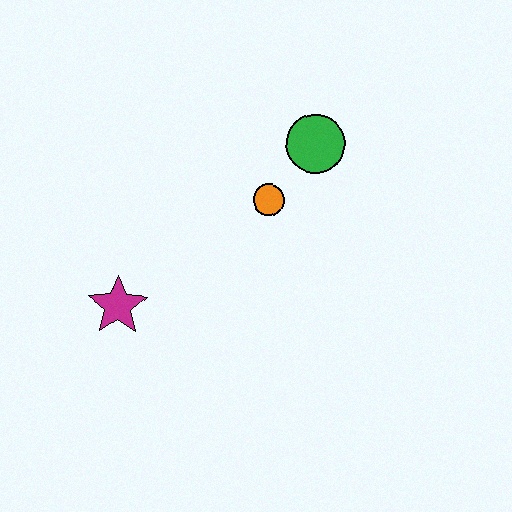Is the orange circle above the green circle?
No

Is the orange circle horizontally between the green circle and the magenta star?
Yes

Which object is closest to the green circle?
The orange circle is closest to the green circle.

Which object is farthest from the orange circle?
The magenta star is farthest from the orange circle.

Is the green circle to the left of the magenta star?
No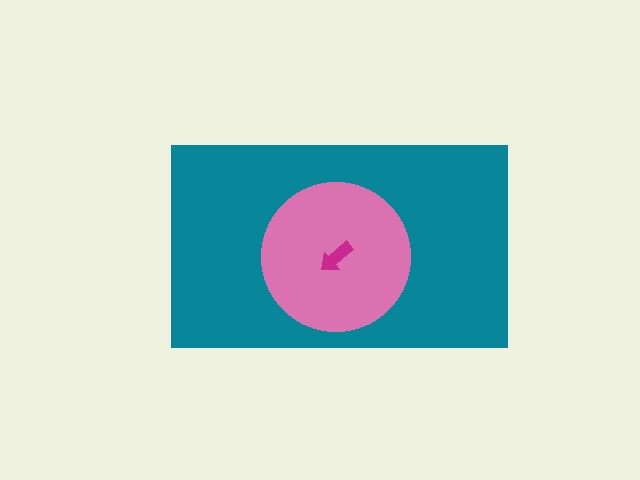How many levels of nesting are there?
3.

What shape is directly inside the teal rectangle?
The pink circle.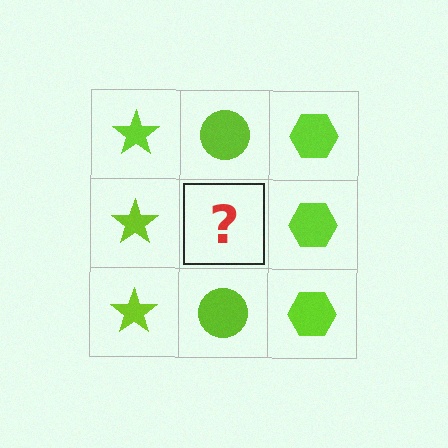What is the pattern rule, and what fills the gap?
The rule is that each column has a consistent shape. The gap should be filled with a lime circle.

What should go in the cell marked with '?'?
The missing cell should contain a lime circle.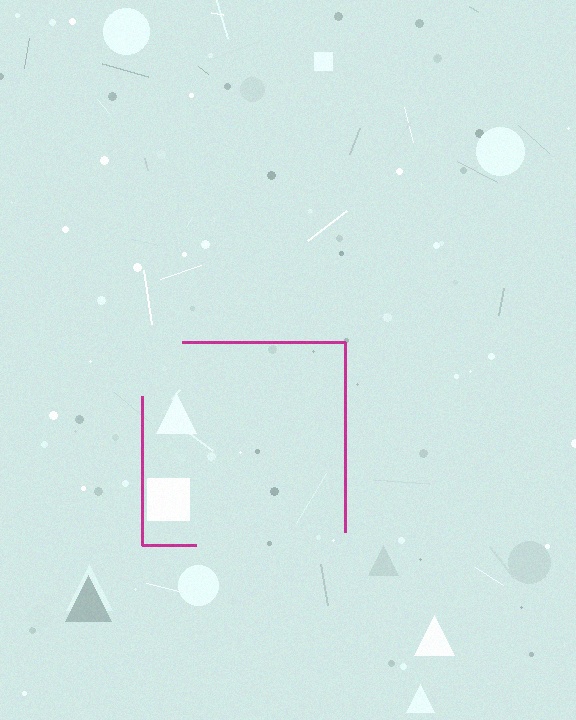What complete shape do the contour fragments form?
The contour fragments form a square.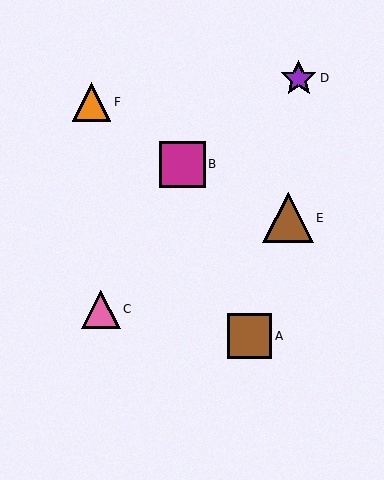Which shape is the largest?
The brown triangle (labeled E) is the largest.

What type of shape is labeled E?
Shape E is a brown triangle.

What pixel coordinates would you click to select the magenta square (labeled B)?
Click at (183, 164) to select the magenta square B.